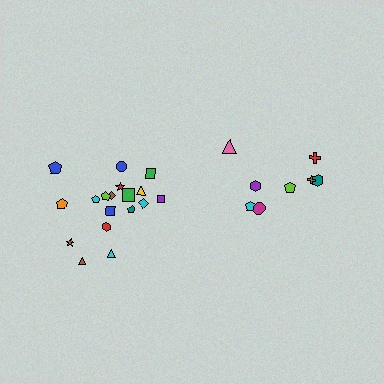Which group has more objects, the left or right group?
The left group.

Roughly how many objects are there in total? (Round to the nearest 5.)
Roughly 25 objects in total.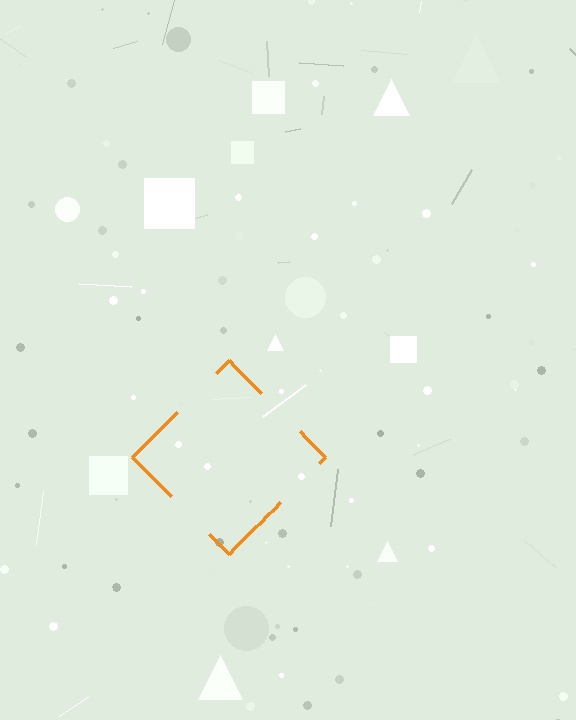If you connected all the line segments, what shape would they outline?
They would outline a diamond.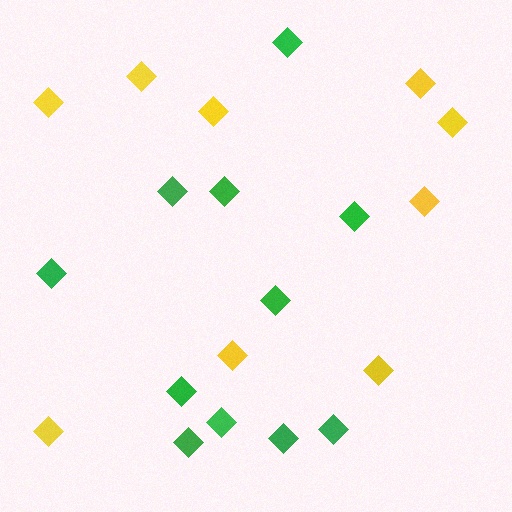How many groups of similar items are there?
There are 2 groups: one group of yellow diamonds (9) and one group of green diamonds (11).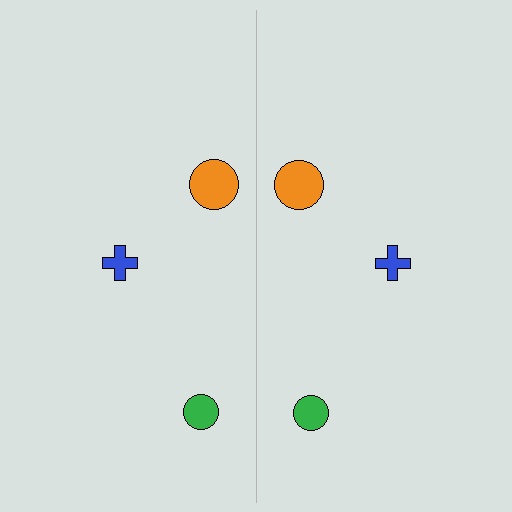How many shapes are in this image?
There are 6 shapes in this image.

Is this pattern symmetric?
Yes, this pattern has bilateral (reflection) symmetry.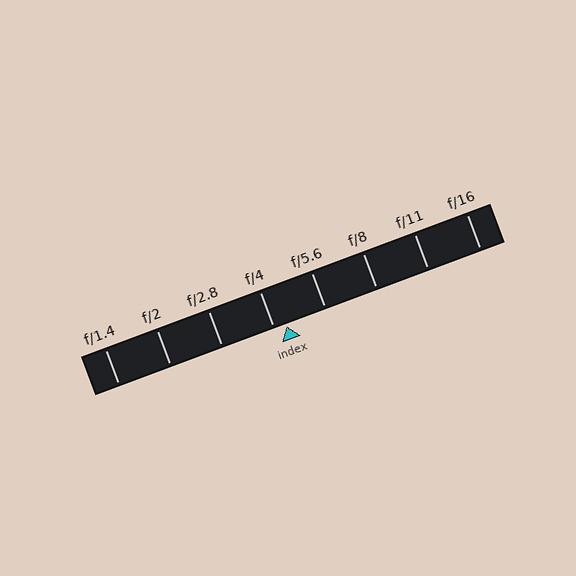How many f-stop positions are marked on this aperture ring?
There are 8 f-stop positions marked.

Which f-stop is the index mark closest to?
The index mark is closest to f/4.